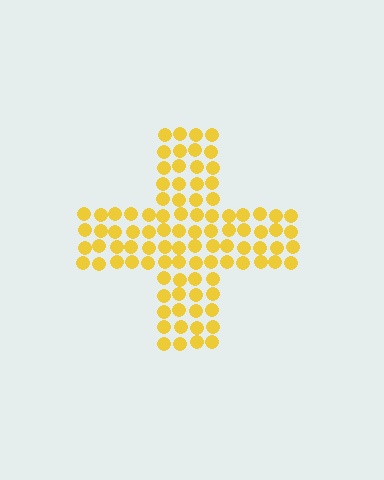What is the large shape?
The large shape is a cross.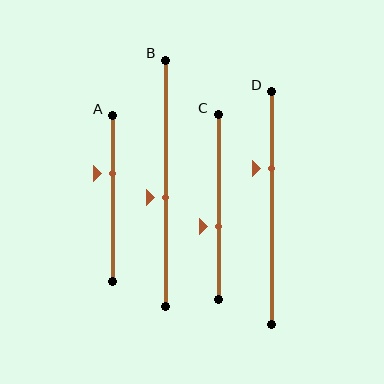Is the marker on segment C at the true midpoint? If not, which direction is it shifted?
No, the marker on segment C is shifted downward by about 10% of the segment length.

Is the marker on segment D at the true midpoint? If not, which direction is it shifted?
No, the marker on segment D is shifted upward by about 17% of the segment length.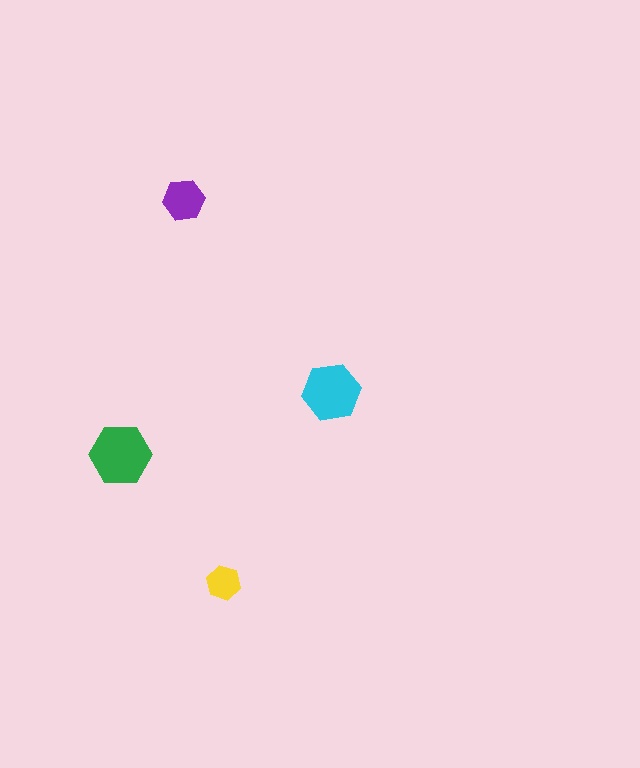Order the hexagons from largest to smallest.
the green one, the cyan one, the purple one, the yellow one.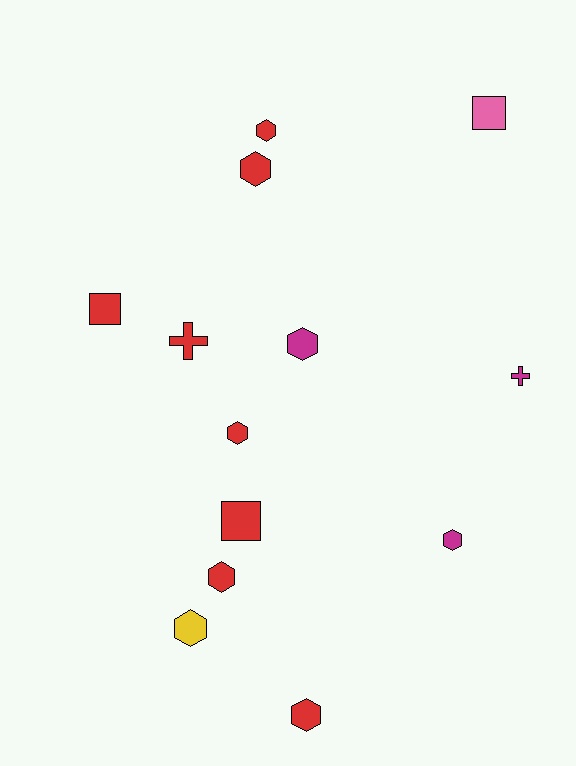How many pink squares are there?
There is 1 pink square.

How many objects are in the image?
There are 13 objects.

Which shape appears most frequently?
Hexagon, with 8 objects.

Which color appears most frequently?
Red, with 8 objects.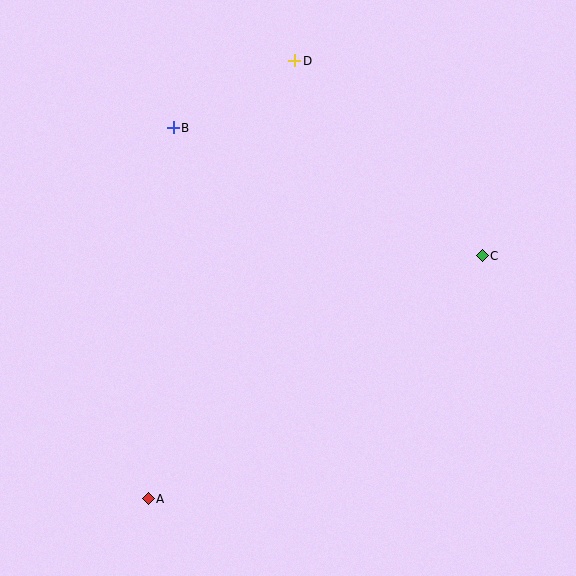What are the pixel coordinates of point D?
Point D is at (295, 61).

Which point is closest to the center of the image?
Point C at (482, 256) is closest to the center.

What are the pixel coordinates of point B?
Point B is at (173, 128).